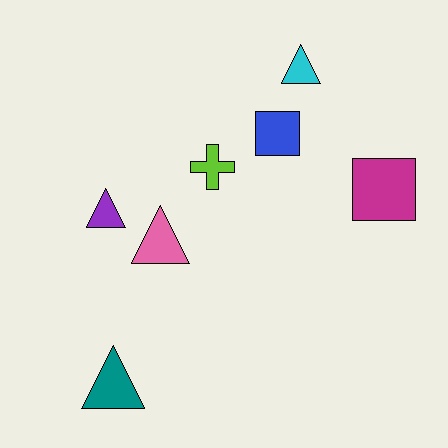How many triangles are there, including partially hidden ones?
There are 4 triangles.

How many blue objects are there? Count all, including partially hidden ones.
There is 1 blue object.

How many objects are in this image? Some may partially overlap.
There are 7 objects.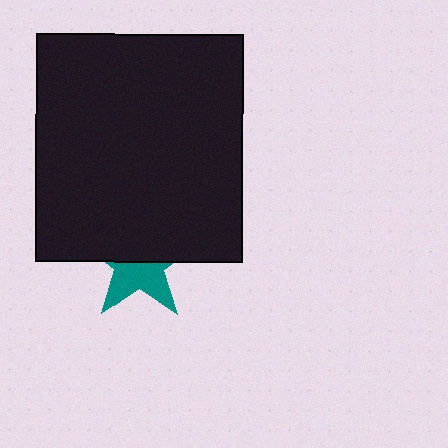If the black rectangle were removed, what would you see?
You would see the complete teal star.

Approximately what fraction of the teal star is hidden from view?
Roughly 56% of the teal star is hidden behind the black rectangle.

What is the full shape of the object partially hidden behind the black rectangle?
The partially hidden object is a teal star.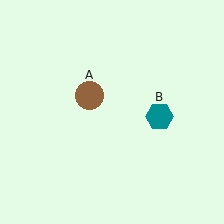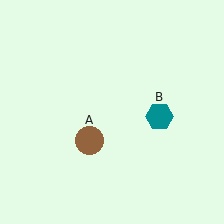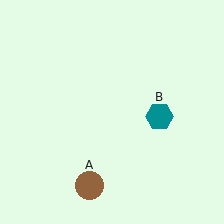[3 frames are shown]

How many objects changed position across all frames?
1 object changed position: brown circle (object A).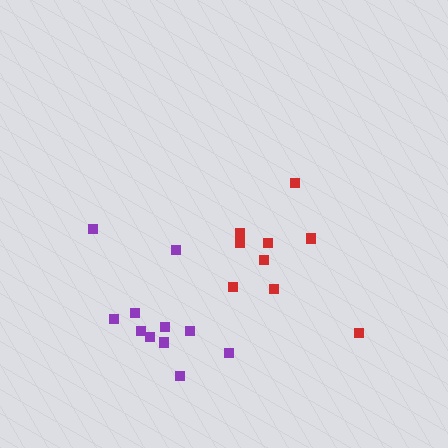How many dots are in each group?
Group 1: 11 dots, Group 2: 9 dots (20 total).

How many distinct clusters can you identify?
There are 2 distinct clusters.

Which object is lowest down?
The purple cluster is bottommost.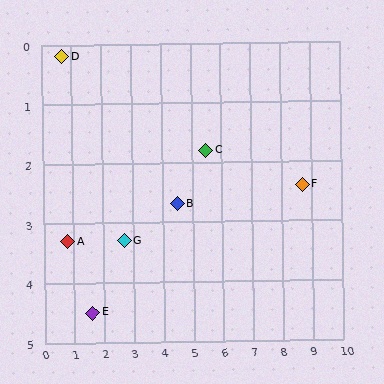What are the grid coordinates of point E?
Point E is at approximately (1.6, 4.5).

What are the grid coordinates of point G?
Point G is at approximately (2.7, 3.3).